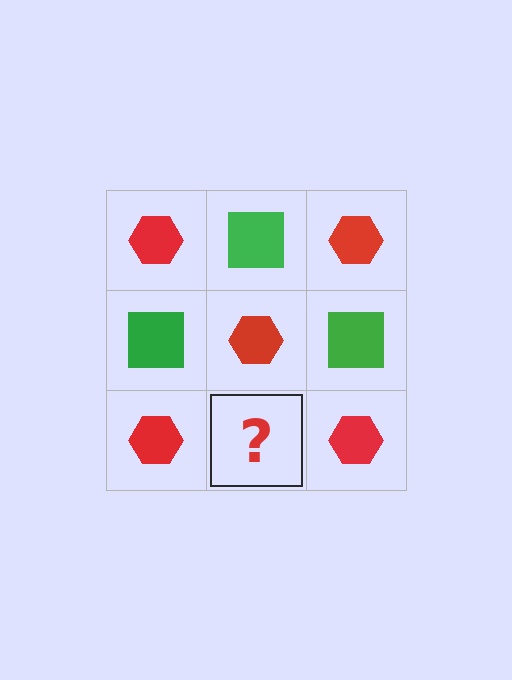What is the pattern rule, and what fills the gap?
The rule is that it alternates red hexagon and green square in a checkerboard pattern. The gap should be filled with a green square.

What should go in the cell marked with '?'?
The missing cell should contain a green square.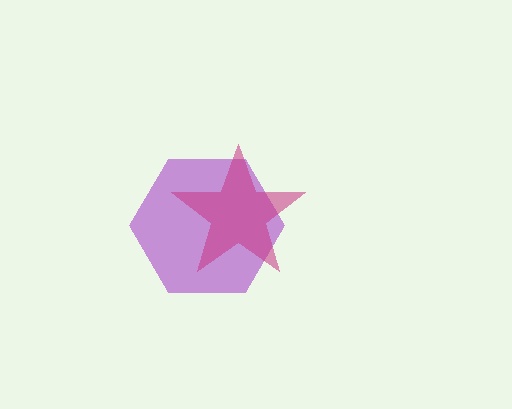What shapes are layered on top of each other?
The layered shapes are: a purple hexagon, a magenta star.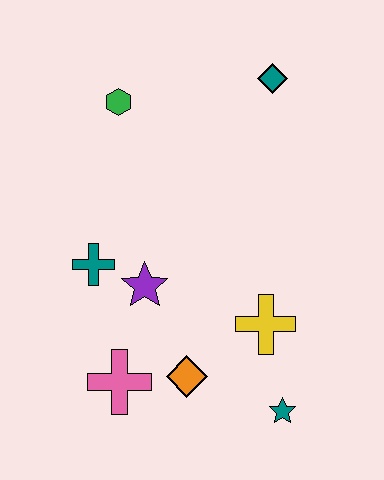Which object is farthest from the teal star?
The green hexagon is farthest from the teal star.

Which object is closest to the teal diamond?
The green hexagon is closest to the teal diamond.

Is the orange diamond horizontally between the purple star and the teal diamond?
Yes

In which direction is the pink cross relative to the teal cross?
The pink cross is below the teal cross.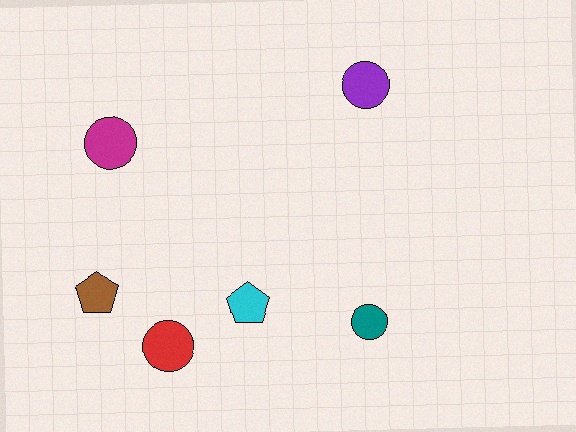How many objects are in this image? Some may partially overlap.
There are 6 objects.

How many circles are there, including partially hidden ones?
There are 4 circles.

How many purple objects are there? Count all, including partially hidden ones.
There is 1 purple object.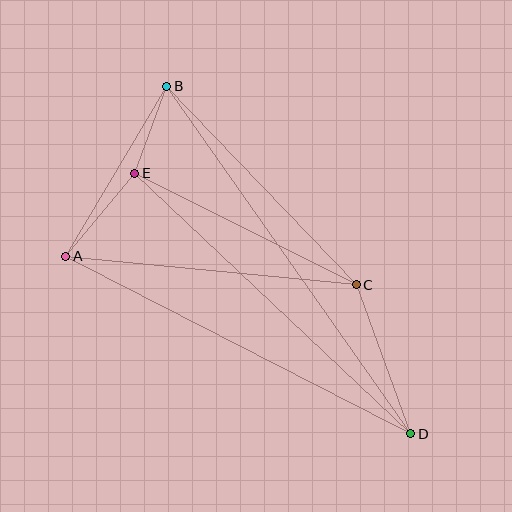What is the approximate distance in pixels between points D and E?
The distance between D and E is approximately 379 pixels.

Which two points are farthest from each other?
Points B and D are farthest from each other.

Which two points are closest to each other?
Points B and E are closest to each other.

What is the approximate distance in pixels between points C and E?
The distance between C and E is approximately 248 pixels.